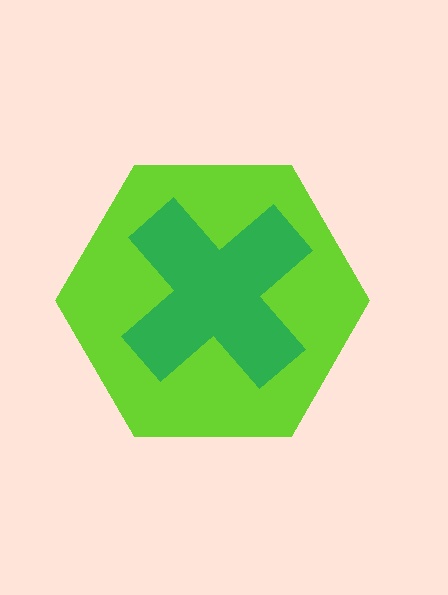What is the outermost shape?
The lime hexagon.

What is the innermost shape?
The green cross.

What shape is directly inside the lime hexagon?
The green cross.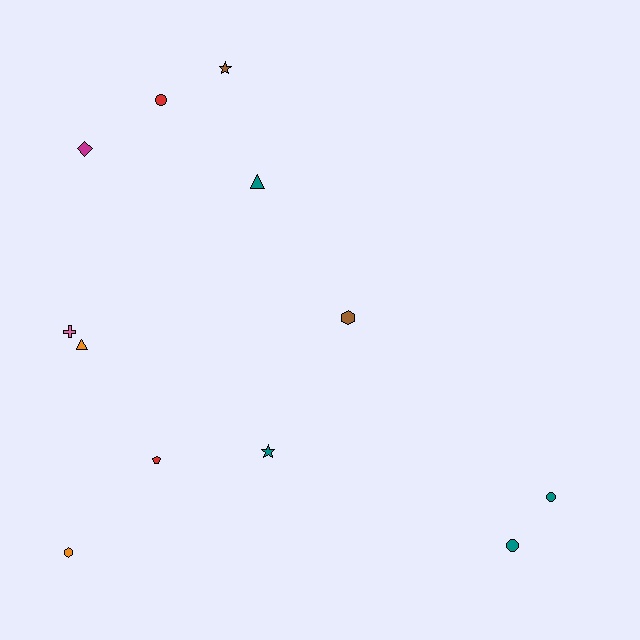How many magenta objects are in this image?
There is 1 magenta object.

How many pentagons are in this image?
There is 1 pentagon.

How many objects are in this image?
There are 12 objects.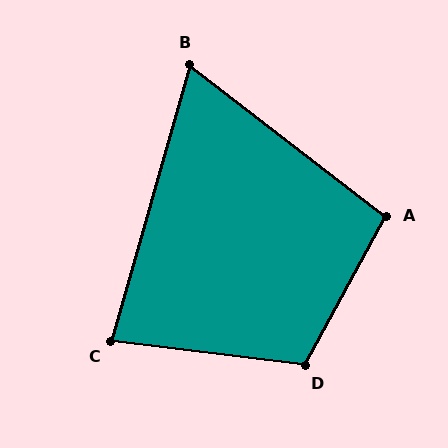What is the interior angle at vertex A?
Approximately 99 degrees (obtuse).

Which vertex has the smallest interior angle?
B, at approximately 68 degrees.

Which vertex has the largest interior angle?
D, at approximately 112 degrees.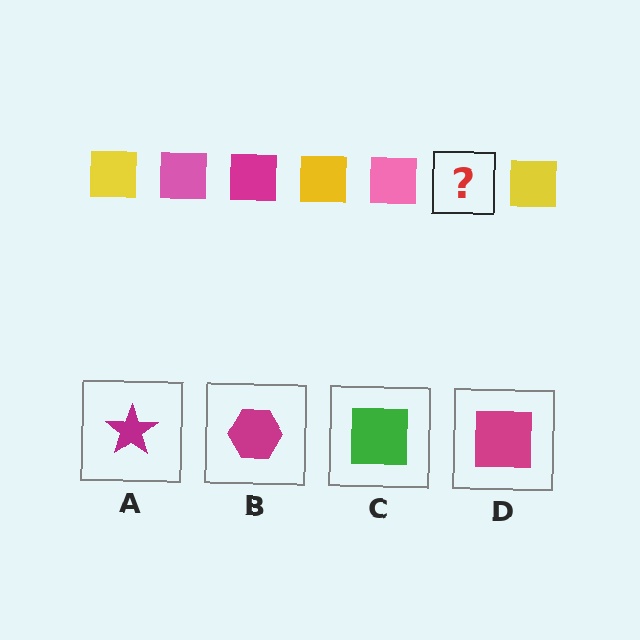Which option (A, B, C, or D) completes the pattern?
D.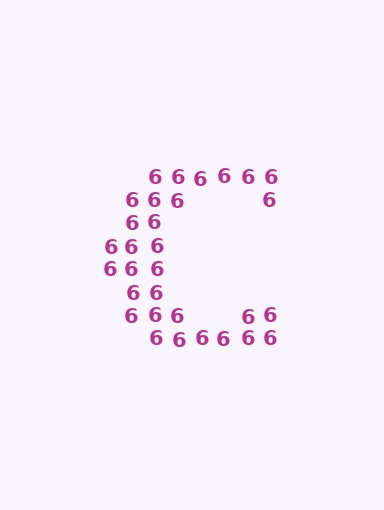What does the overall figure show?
The overall figure shows the letter C.